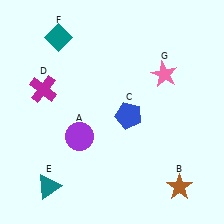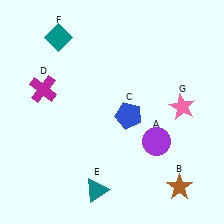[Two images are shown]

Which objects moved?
The objects that moved are: the purple circle (A), the teal triangle (E), the pink star (G).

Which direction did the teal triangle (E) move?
The teal triangle (E) moved right.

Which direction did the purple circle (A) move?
The purple circle (A) moved right.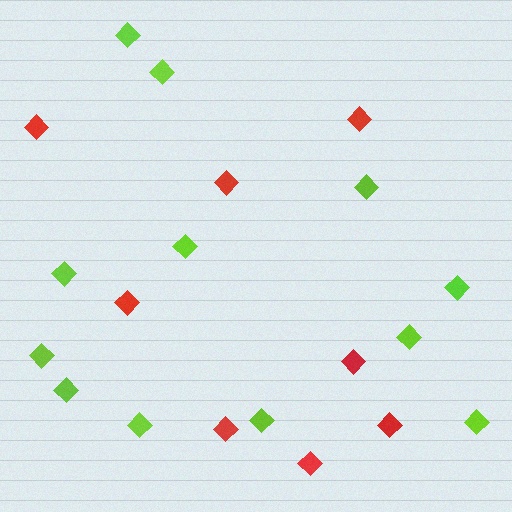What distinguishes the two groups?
There are 2 groups: one group of red diamonds (8) and one group of lime diamonds (12).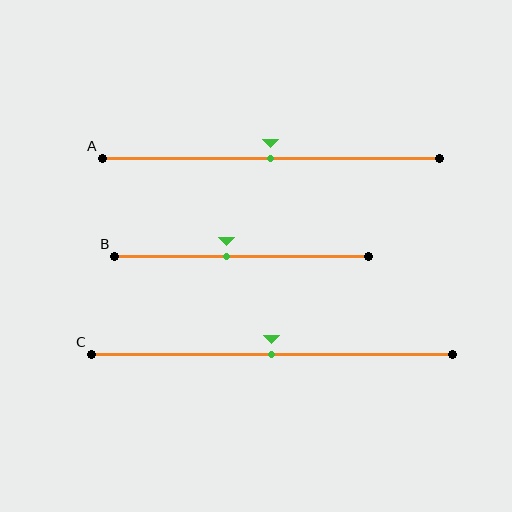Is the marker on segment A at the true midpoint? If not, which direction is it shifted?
Yes, the marker on segment A is at the true midpoint.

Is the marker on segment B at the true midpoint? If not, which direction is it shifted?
No, the marker on segment B is shifted to the left by about 6% of the segment length.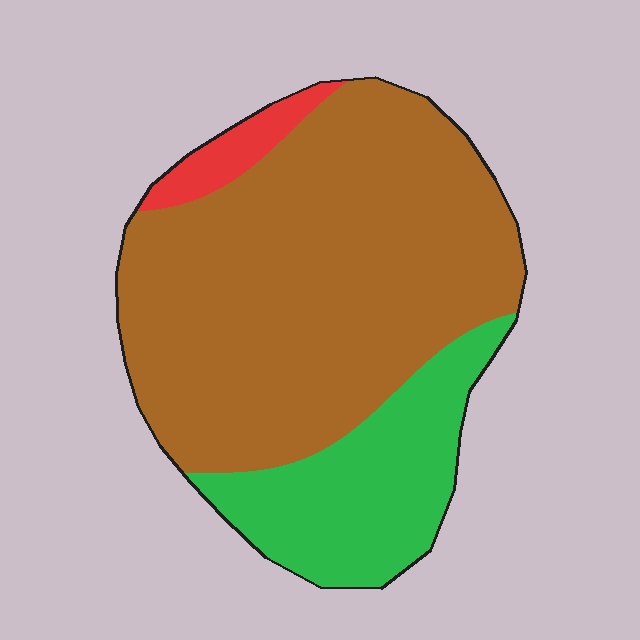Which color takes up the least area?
Red, at roughly 5%.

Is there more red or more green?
Green.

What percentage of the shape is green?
Green takes up about one quarter (1/4) of the shape.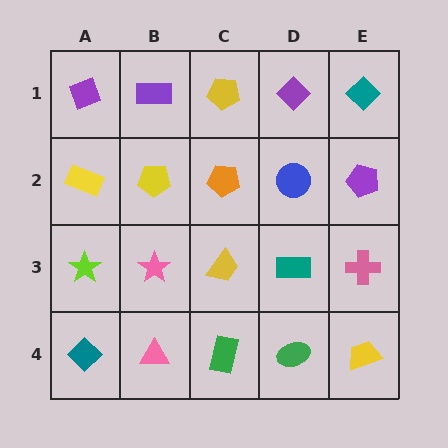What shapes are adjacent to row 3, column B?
A yellow pentagon (row 2, column B), a pink triangle (row 4, column B), a lime star (row 3, column A), a yellow trapezoid (row 3, column C).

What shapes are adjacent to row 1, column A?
A yellow rectangle (row 2, column A), a purple rectangle (row 1, column B).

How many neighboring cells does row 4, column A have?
2.